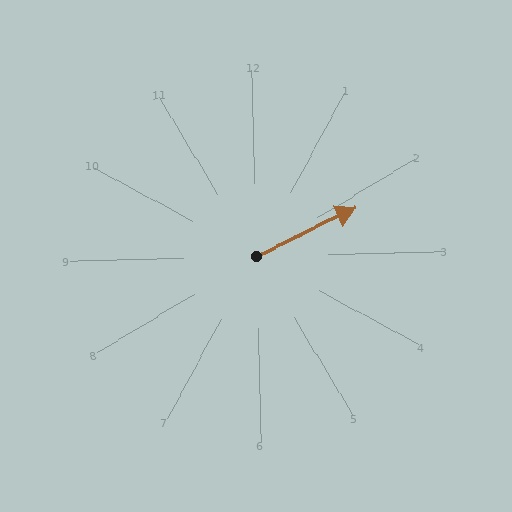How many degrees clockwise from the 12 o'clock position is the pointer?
Approximately 65 degrees.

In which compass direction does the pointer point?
Northeast.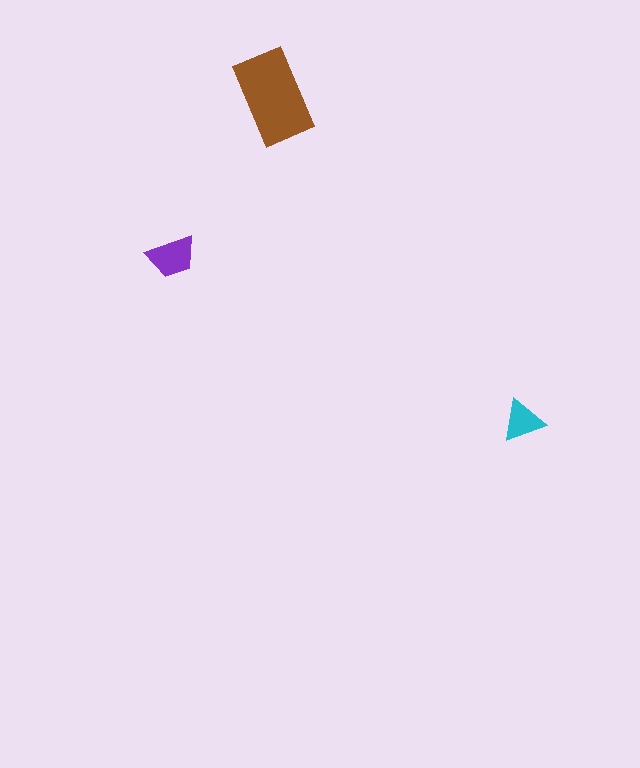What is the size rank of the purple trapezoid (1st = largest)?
2nd.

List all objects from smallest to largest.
The cyan triangle, the purple trapezoid, the brown rectangle.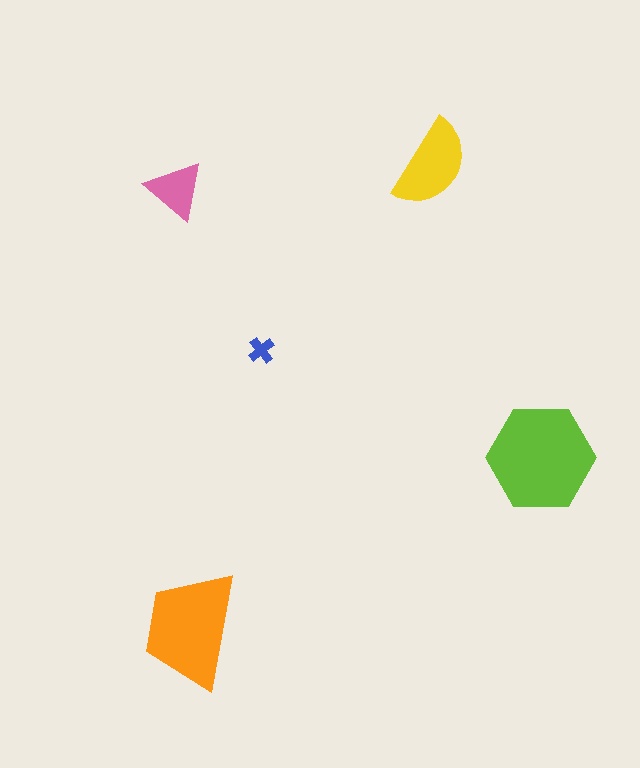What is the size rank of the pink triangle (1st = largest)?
4th.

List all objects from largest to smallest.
The lime hexagon, the orange trapezoid, the yellow semicircle, the pink triangle, the blue cross.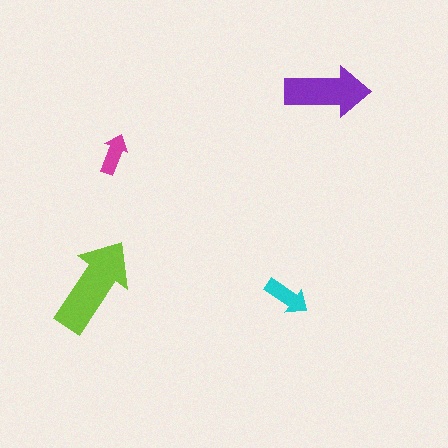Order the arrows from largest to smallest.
the lime one, the purple one, the cyan one, the magenta one.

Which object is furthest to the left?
The lime arrow is leftmost.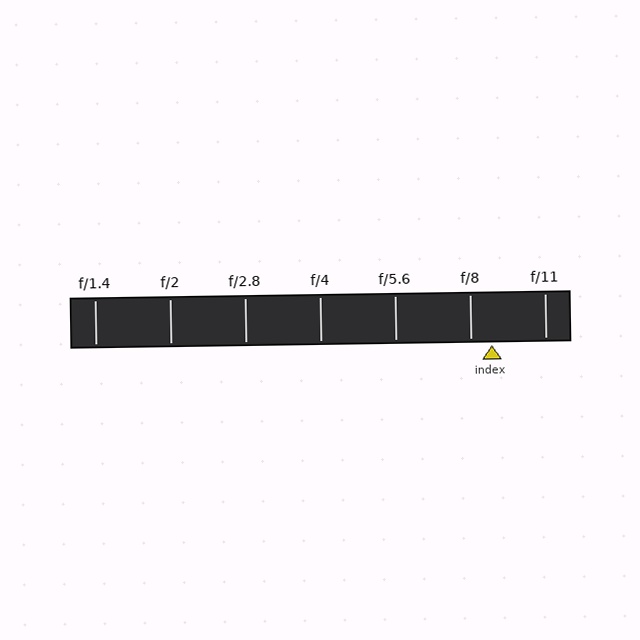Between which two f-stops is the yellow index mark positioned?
The index mark is between f/8 and f/11.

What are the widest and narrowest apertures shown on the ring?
The widest aperture shown is f/1.4 and the narrowest is f/11.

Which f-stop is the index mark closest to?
The index mark is closest to f/8.